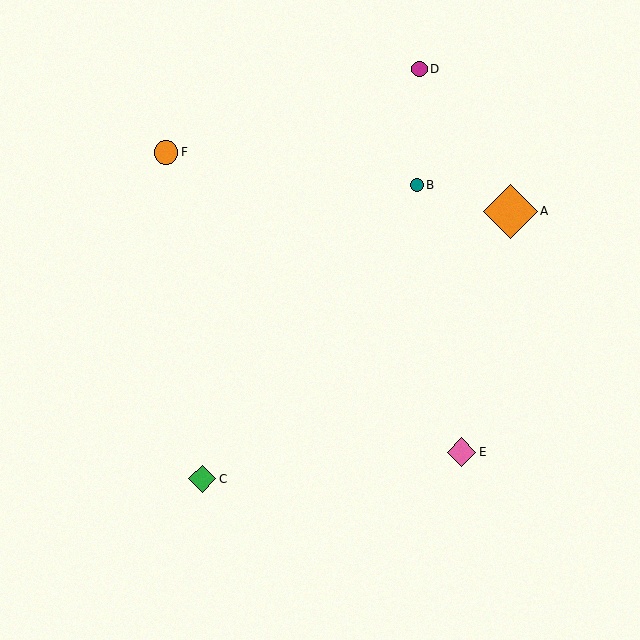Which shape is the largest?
The orange diamond (labeled A) is the largest.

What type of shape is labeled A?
Shape A is an orange diamond.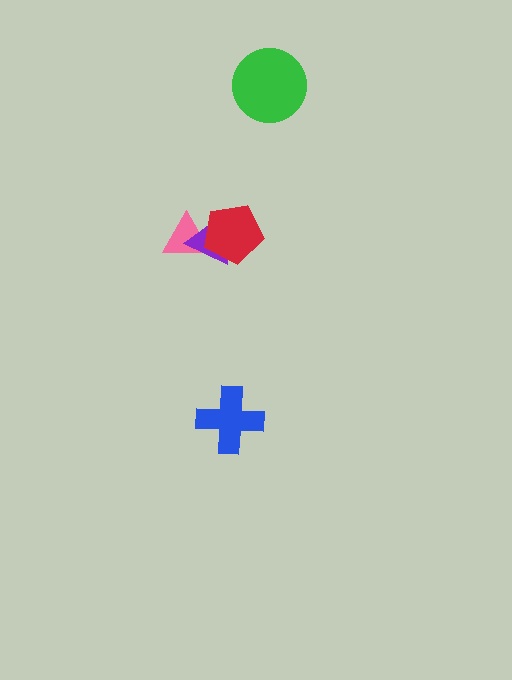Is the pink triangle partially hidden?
Yes, it is partially covered by another shape.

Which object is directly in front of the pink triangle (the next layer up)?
The purple triangle is directly in front of the pink triangle.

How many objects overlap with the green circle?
0 objects overlap with the green circle.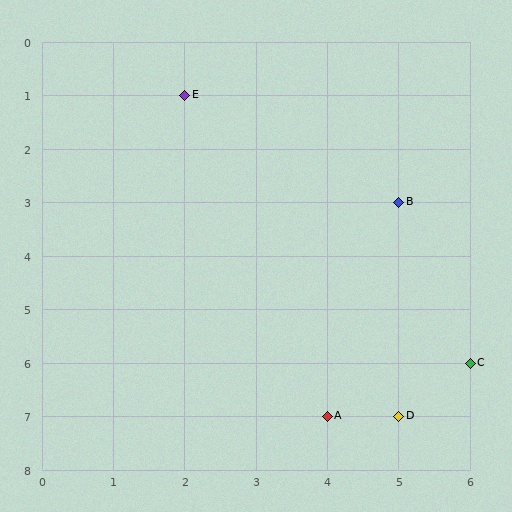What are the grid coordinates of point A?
Point A is at grid coordinates (4, 7).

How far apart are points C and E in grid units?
Points C and E are 4 columns and 5 rows apart (about 6.4 grid units diagonally).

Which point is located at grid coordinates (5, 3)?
Point B is at (5, 3).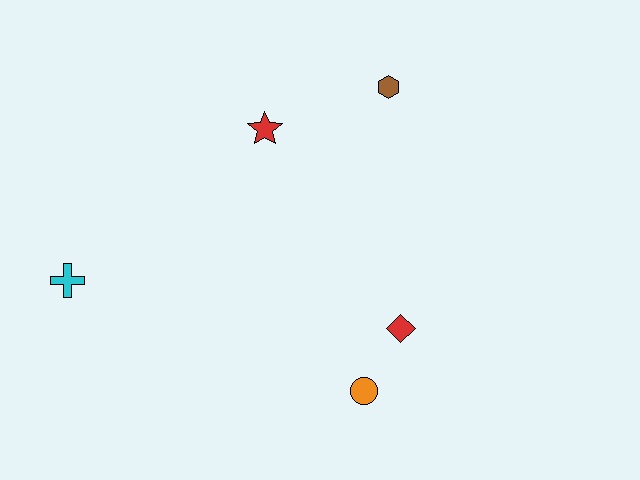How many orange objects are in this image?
There is 1 orange object.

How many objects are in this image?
There are 5 objects.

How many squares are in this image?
There are no squares.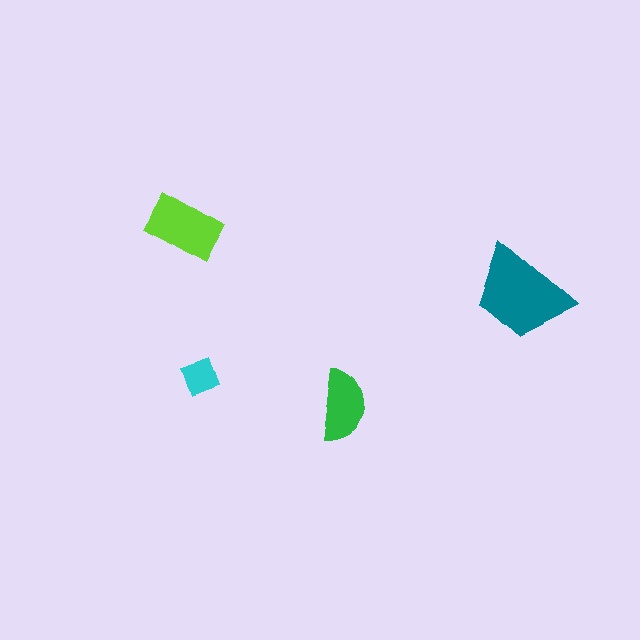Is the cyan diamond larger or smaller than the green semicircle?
Smaller.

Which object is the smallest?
The cyan diamond.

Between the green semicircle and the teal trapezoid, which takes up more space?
The teal trapezoid.